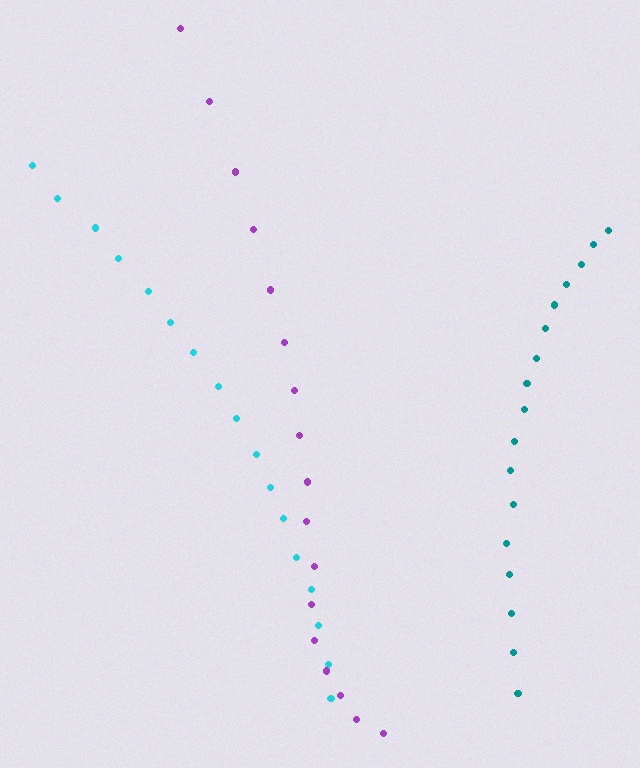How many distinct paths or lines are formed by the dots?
There are 3 distinct paths.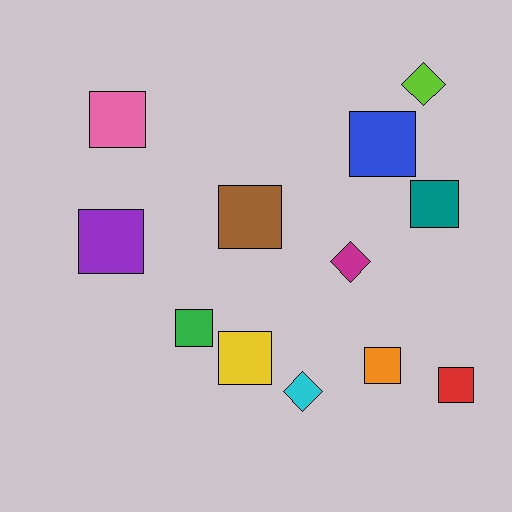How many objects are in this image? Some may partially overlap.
There are 12 objects.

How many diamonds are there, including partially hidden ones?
There are 3 diamonds.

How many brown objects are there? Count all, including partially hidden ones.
There is 1 brown object.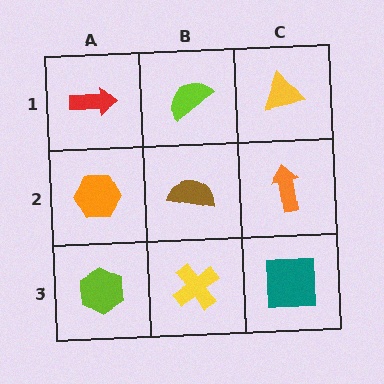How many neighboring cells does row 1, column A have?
2.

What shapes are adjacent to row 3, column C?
An orange arrow (row 2, column C), a yellow cross (row 3, column B).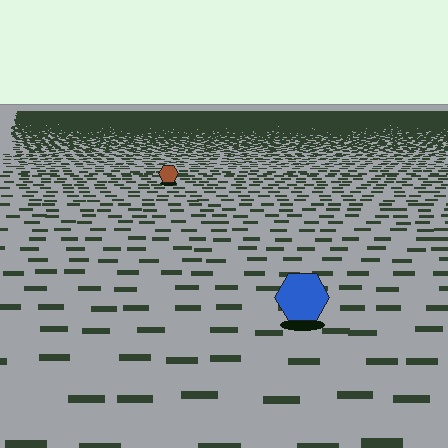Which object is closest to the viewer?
The blue hexagon is closest. The texture marks near it are larger and more spread out.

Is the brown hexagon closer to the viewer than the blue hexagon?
No. The blue hexagon is closer — you can tell from the texture gradient: the ground texture is coarser near it.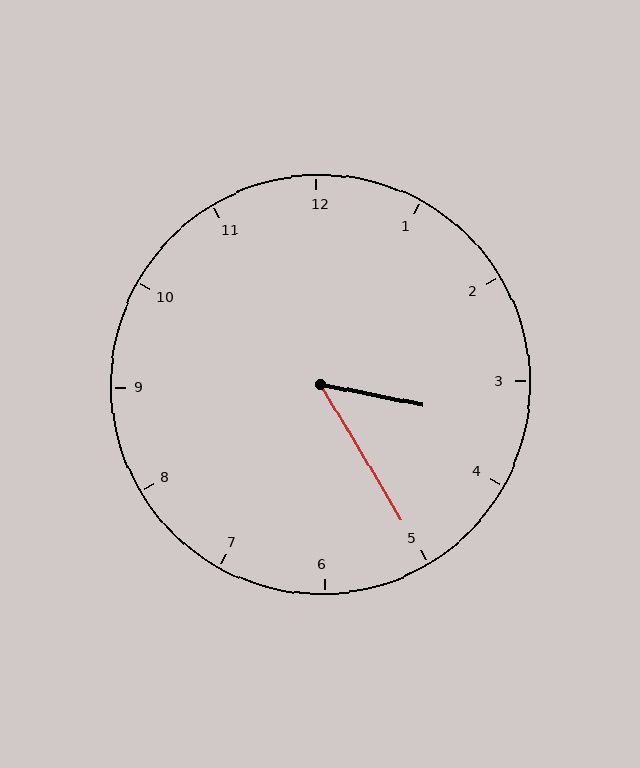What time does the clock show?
3:25.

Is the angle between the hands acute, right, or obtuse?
It is acute.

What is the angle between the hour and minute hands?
Approximately 48 degrees.